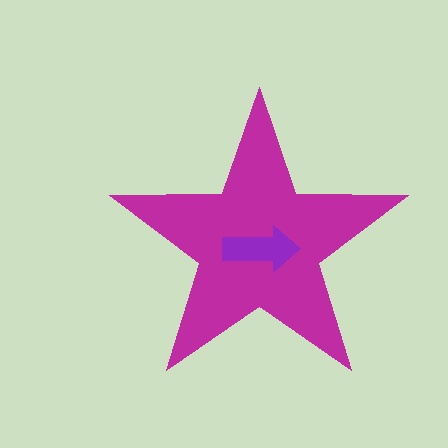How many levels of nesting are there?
2.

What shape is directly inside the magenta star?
The purple arrow.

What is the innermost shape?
The purple arrow.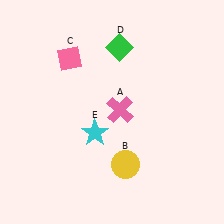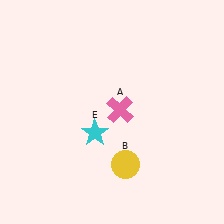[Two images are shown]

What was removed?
The green diamond (D), the pink diamond (C) were removed in Image 2.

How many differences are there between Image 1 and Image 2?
There are 2 differences between the two images.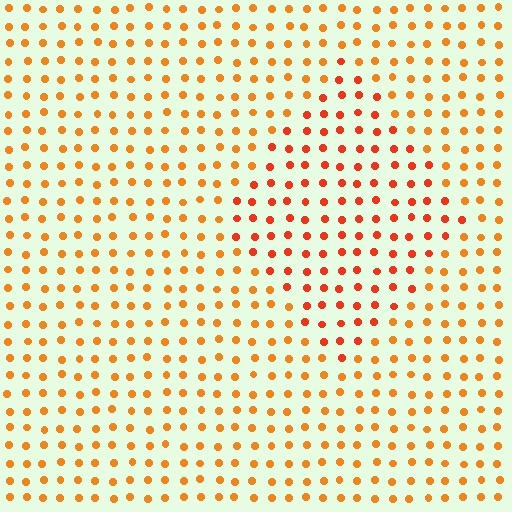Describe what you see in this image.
The image is filled with small orange elements in a uniform arrangement. A diamond-shaped region is visible where the elements are tinted to a slightly different hue, forming a subtle color boundary.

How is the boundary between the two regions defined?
The boundary is defined purely by a slight shift in hue (about 23 degrees). Spacing, size, and orientation are identical on both sides.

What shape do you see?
I see a diamond.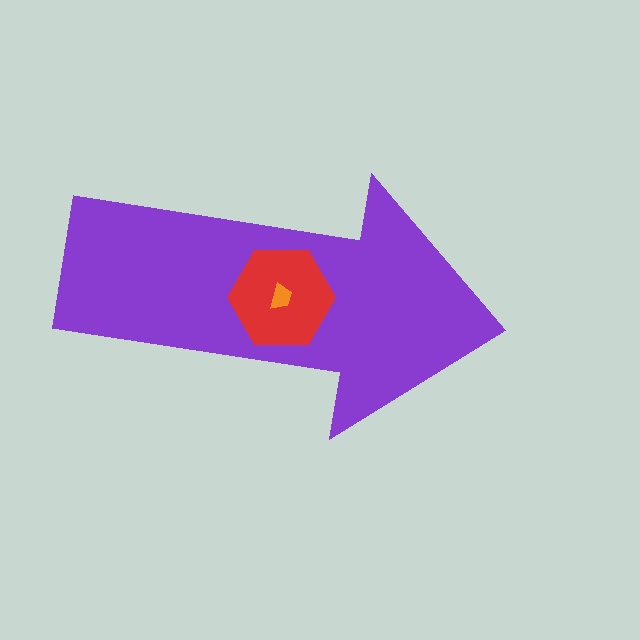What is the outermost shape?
The purple arrow.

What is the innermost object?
The orange trapezoid.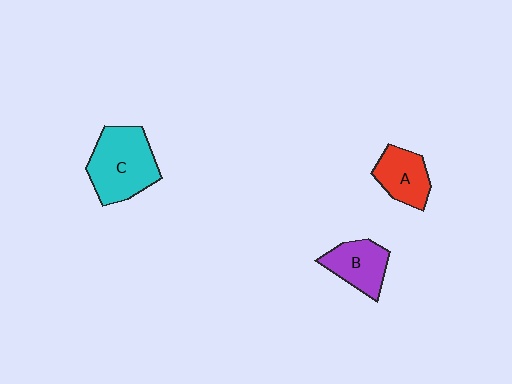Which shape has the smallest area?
Shape A (red).